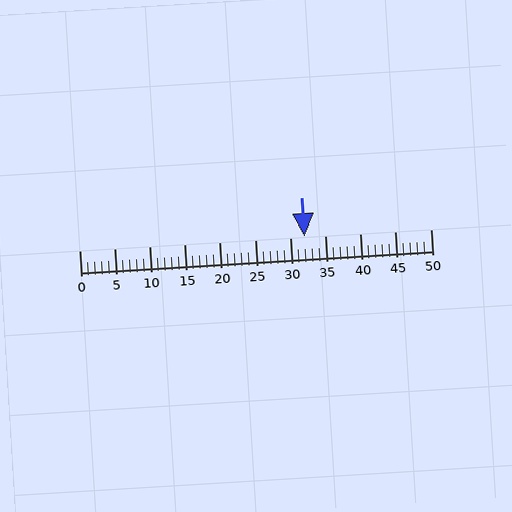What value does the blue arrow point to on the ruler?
The blue arrow points to approximately 32.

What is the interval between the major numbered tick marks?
The major tick marks are spaced 5 units apart.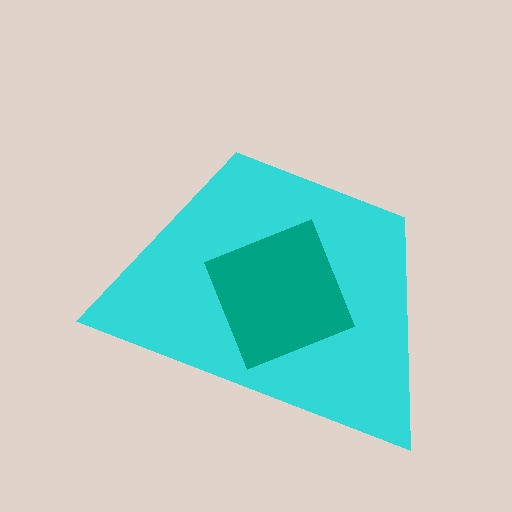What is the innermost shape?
The teal square.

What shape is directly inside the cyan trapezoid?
The teal square.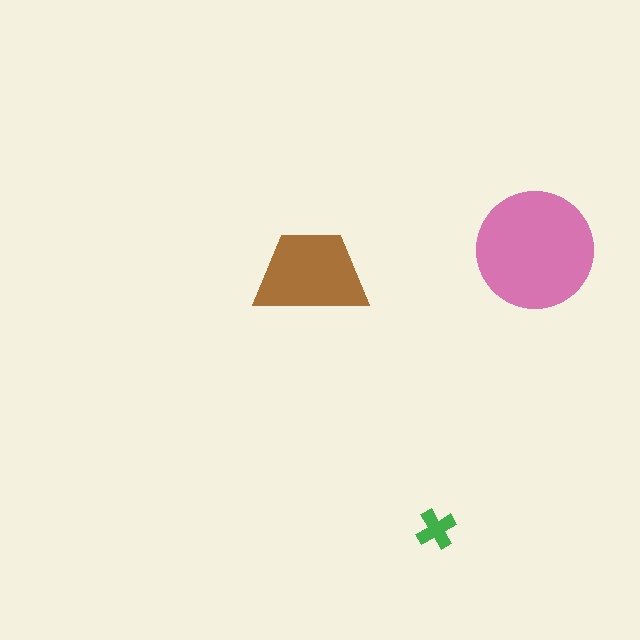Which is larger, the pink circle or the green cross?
The pink circle.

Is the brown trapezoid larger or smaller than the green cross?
Larger.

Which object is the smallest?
The green cross.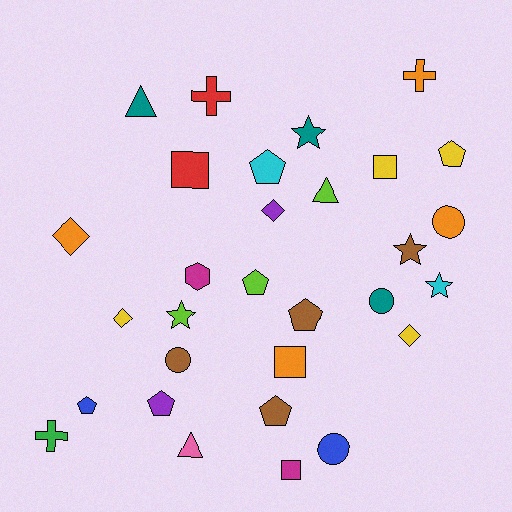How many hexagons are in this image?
There is 1 hexagon.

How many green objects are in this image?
There is 1 green object.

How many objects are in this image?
There are 30 objects.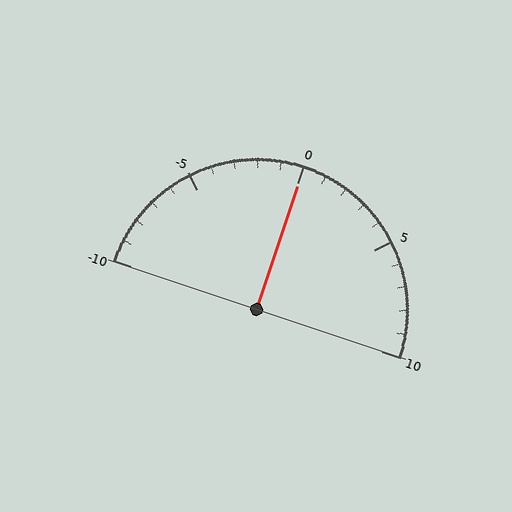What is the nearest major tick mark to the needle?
The nearest major tick mark is 0.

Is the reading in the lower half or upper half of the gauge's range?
The reading is in the upper half of the range (-10 to 10).